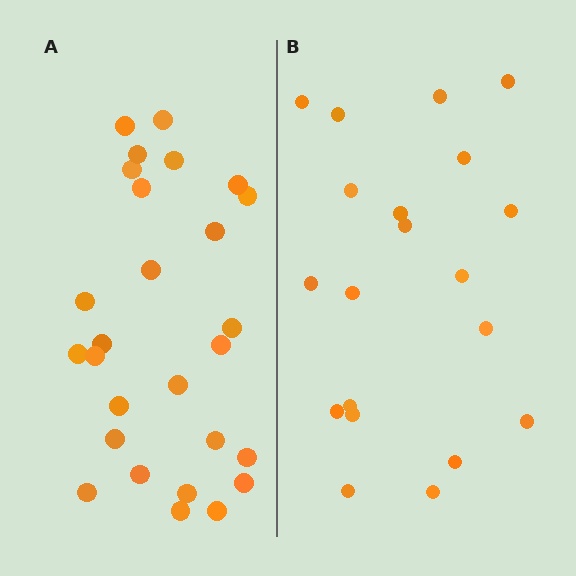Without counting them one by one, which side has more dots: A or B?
Region A (the left region) has more dots.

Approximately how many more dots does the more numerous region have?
Region A has roughly 8 or so more dots than region B.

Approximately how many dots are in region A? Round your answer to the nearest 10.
About 30 dots. (The exact count is 27, which rounds to 30.)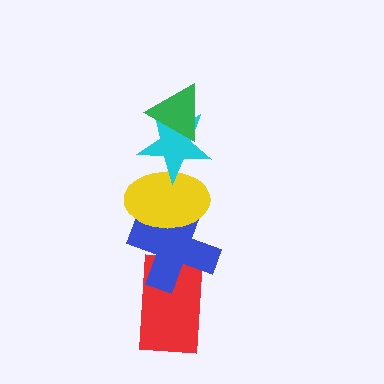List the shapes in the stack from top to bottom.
From top to bottom: the green triangle, the cyan star, the yellow ellipse, the blue cross, the red rectangle.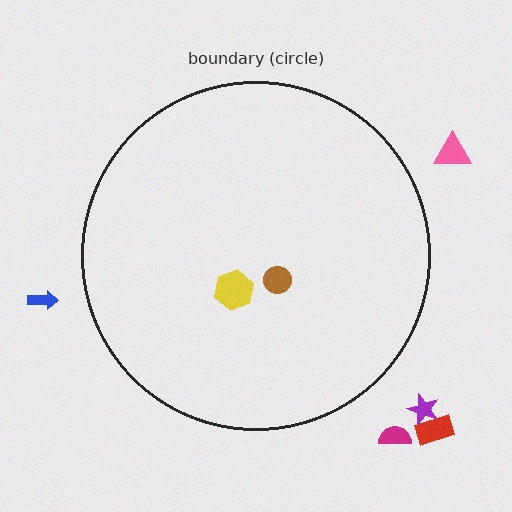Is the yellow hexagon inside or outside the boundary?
Inside.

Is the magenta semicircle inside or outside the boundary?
Outside.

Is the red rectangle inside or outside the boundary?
Outside.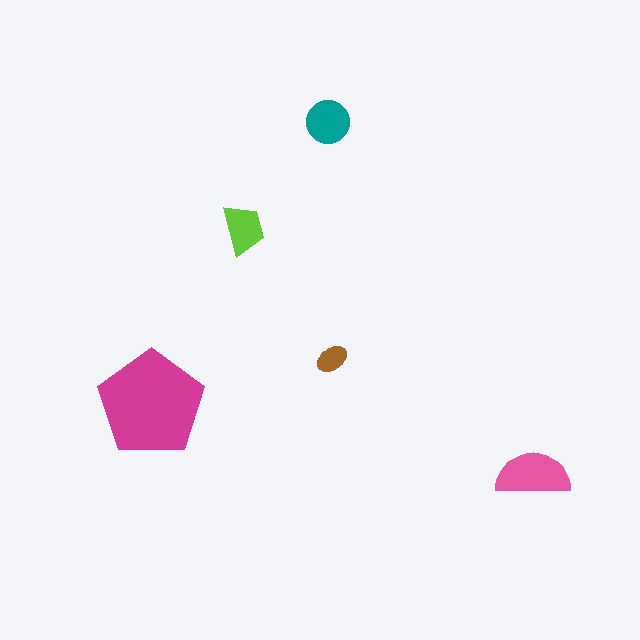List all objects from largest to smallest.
The magenta pentagon, the pink semicircle, the teal circle, the lime trapezoid, the brown ellipse.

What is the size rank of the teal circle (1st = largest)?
3rd.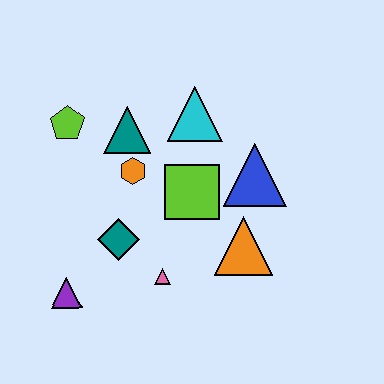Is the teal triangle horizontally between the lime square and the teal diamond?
Yes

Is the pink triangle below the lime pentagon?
Yes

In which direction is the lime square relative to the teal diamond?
The lime square is to the right of the teal diamond.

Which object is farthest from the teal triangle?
The purple triangle is farthest from the teal triangle.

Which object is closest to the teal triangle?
The orange hexagon is closest to the teal triangle.